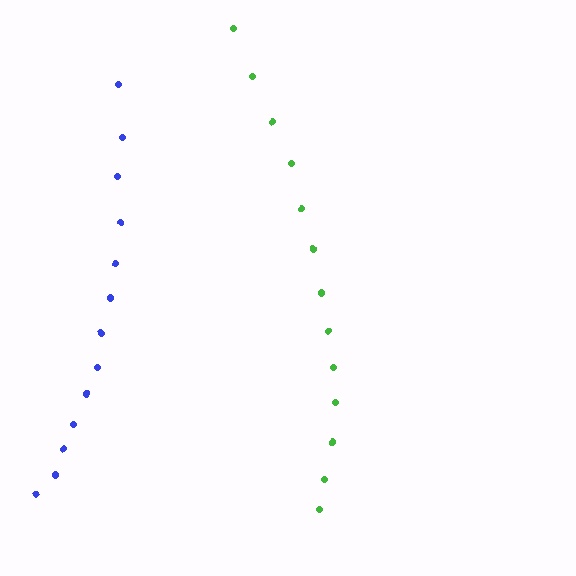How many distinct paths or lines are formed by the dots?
There are 2 distinct paths.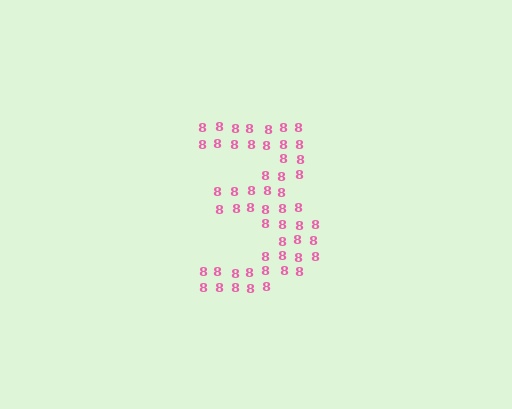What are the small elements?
The small elements are digit 8's.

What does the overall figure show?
The overall figure shows the digit 3.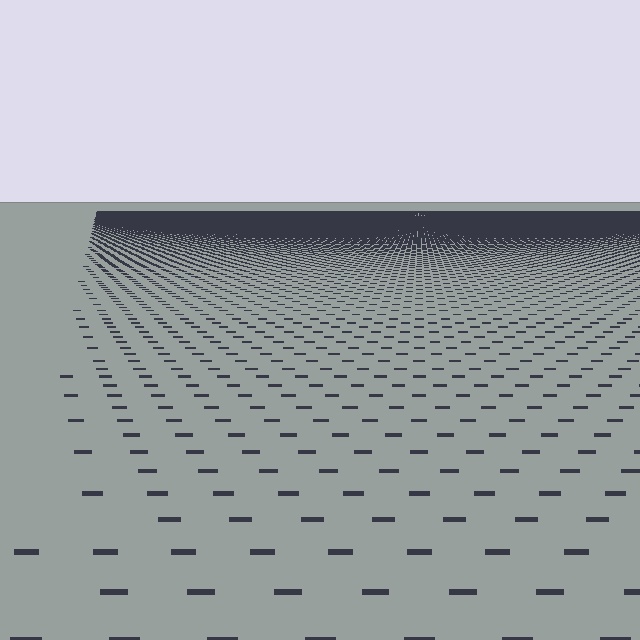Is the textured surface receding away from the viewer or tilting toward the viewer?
The surface is receding away from the viewer. Texture elements get smaller and denser toward the top.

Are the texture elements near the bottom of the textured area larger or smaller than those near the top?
Larger. Near the bottom, elements are closer to the viewer and appear at a bigger on-screen size.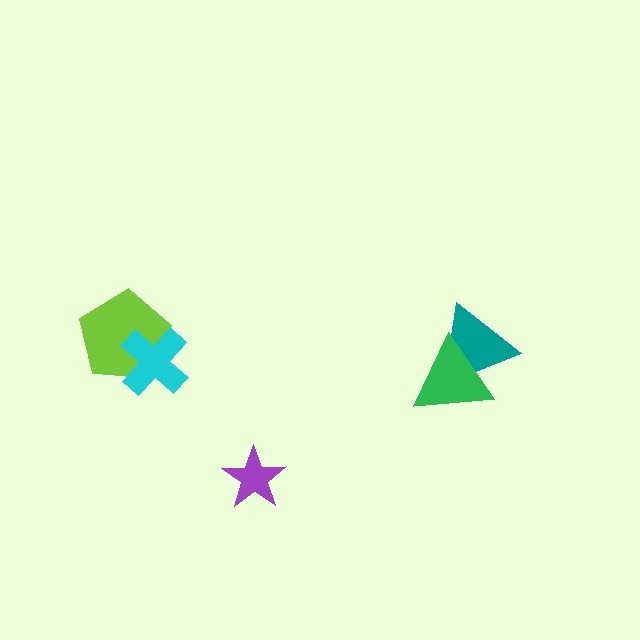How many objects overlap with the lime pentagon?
1 object overlaps with the lime pentagon.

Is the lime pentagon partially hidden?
Yes, it is partially covered by another shape.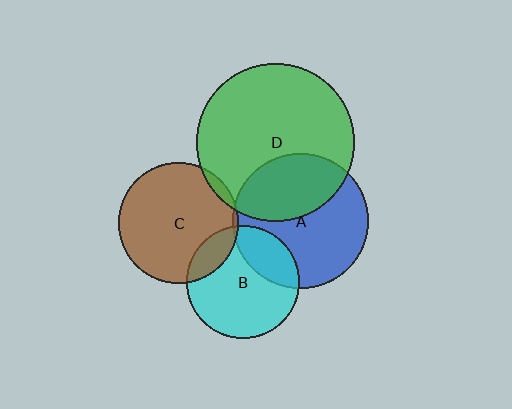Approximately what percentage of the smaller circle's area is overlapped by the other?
Approximately 40%.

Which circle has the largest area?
Circle D (green).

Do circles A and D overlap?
Yes.